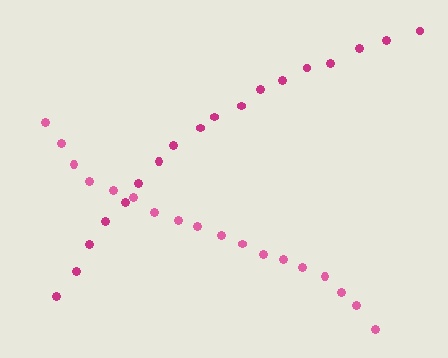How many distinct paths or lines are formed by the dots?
There are 2 distinct paths.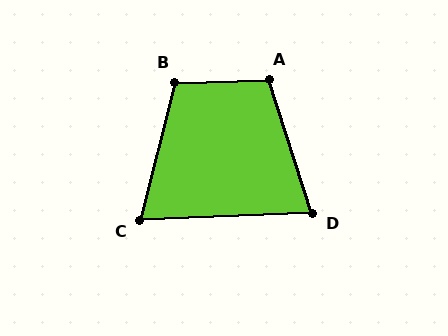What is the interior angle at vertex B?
Approximately 106 degrees (obtuse).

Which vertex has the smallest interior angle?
C, at approximately 74 degrees.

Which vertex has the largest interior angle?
A, at approximately 106 degrees.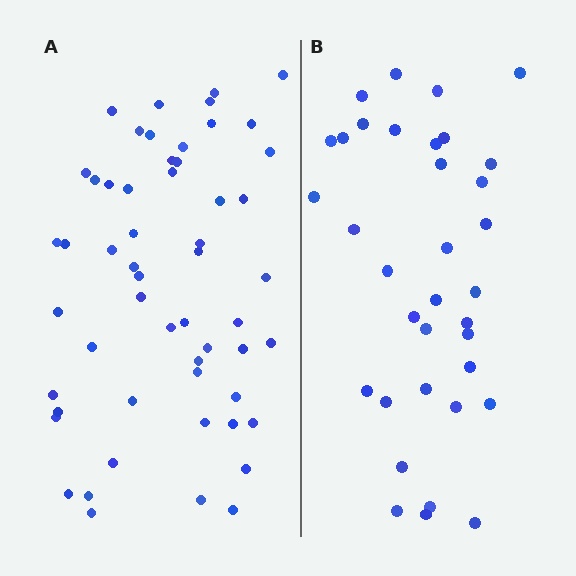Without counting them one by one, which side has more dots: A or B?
Region A (the left region) has more dots.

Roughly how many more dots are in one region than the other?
Region A has approximately 20 more dots than region B.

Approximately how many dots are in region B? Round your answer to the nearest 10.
About 40 dots. (The exact count is 35, which rounds to 40.)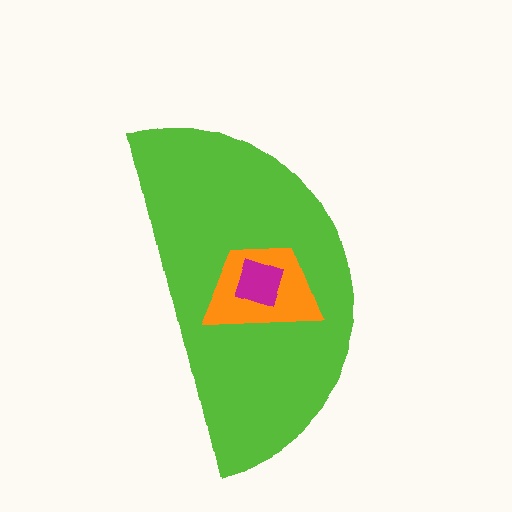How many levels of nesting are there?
3.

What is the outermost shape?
The lime semicircle.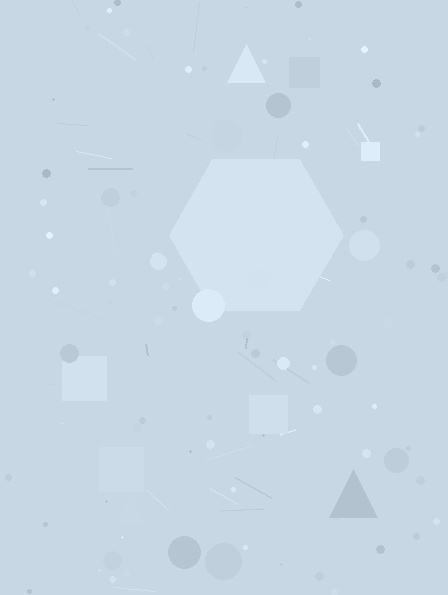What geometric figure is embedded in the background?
A hexagon is embedded in the background.